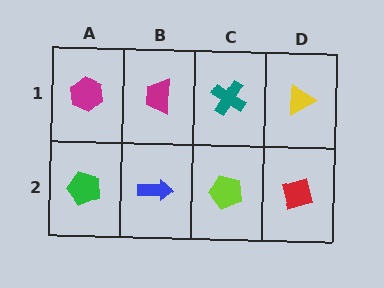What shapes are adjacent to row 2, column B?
A magenta trapezoid (row 1, column B), a green pentagon (row 2, column A), a lime pentagon (row 2, column C).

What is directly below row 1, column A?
A green pentagon.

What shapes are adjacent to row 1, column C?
A lime pentagon (row 2, column C), a magenta trapezoid (row 1, column B), a yellow triangle (row 1, column D).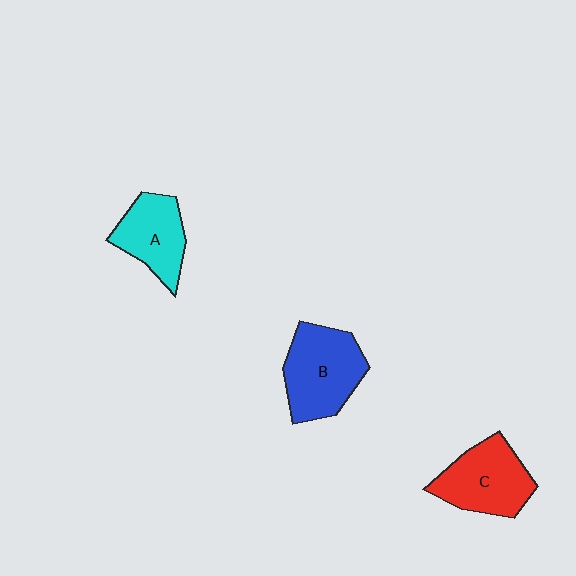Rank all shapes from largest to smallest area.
From largest to smallest: B (blue), C (red), A (cyan).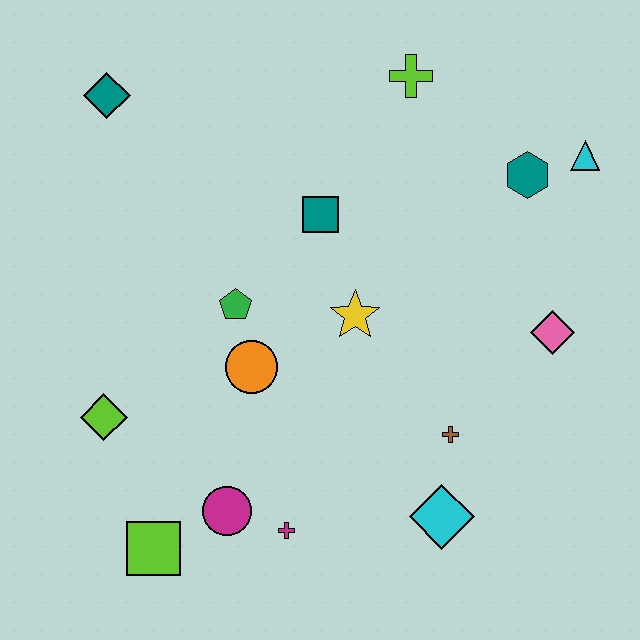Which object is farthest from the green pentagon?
The cyan triangle is farthest from the green pentagon.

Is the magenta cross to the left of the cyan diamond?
Yes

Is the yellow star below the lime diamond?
No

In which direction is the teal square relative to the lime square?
The teal square is above the lime square.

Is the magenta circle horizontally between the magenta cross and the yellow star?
No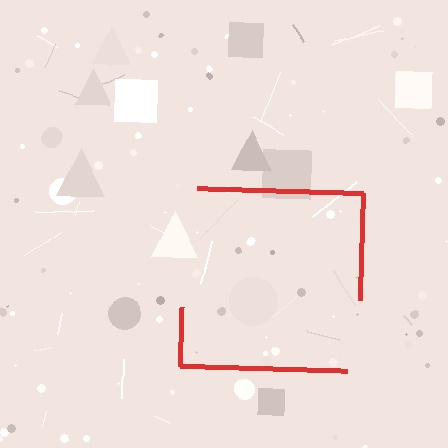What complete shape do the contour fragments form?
The contour fragments form a square.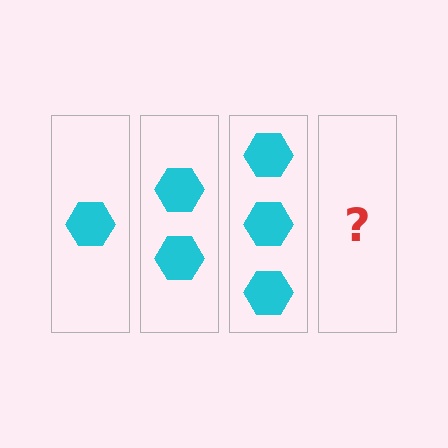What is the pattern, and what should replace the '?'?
The pattern is that each step adds one more hexagon. The '?' should be 4 hexagons.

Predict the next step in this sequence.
The next step is 4 hexagons.